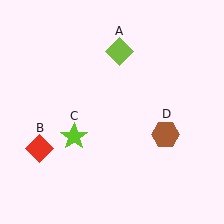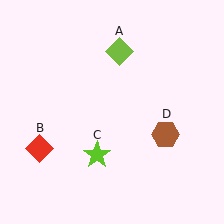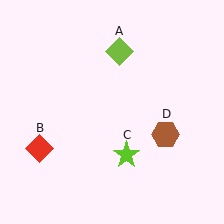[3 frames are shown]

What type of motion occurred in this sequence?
The lime star (object C) rotated counterclockwise around the center of the scene.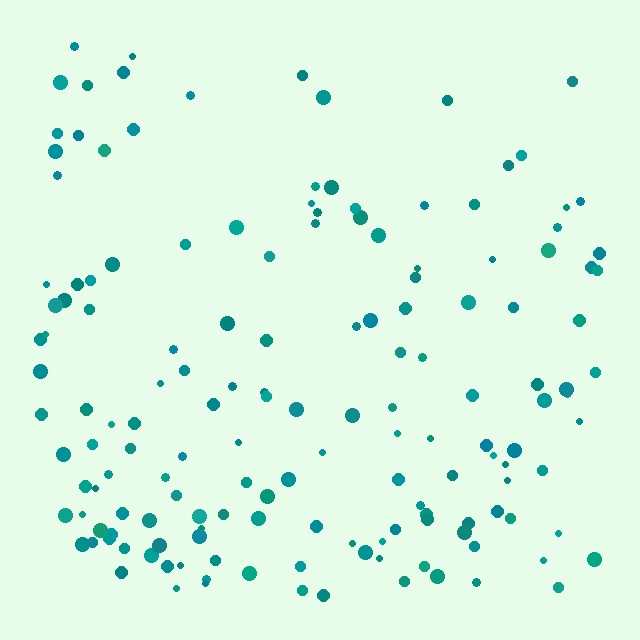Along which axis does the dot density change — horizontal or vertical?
Vertical.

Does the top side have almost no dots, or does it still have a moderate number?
Still a moderate number, just noticeably fewer than the bottom.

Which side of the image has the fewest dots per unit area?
The top.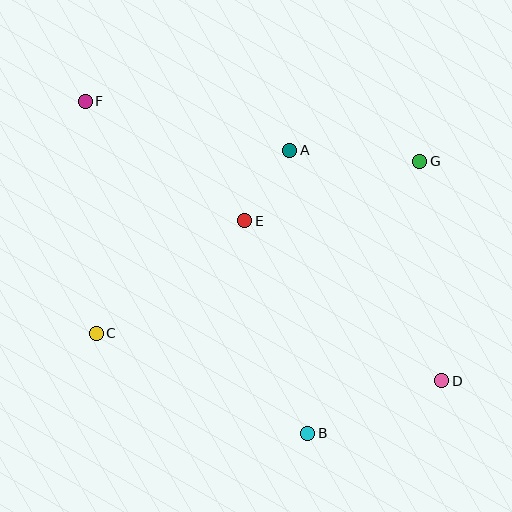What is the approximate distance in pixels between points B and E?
The distance between B and E is approximately 221 pixels.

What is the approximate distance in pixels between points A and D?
The distance between A and D is approximately 276 pixels.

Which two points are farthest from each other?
Points D and F are farthest from each other.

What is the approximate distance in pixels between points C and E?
The distance between C and E is approximately 186 pixels.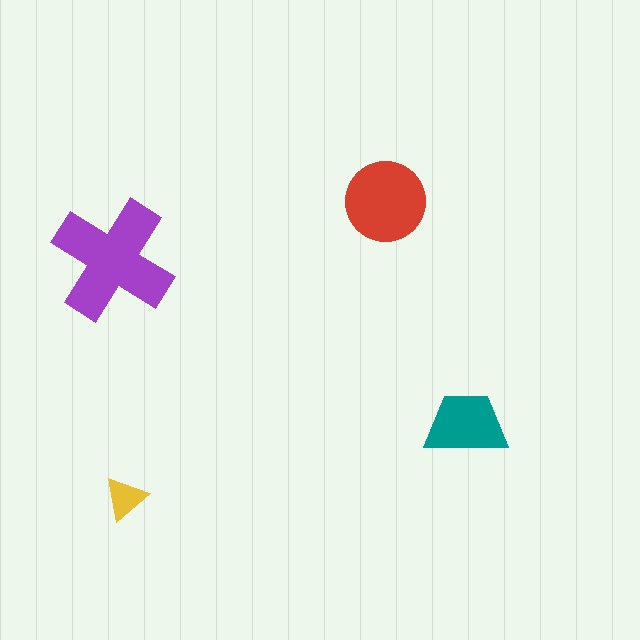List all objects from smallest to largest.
The yellow triangle, the teal trapezoid, the red circle, the purple cross.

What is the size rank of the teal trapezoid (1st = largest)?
3rd.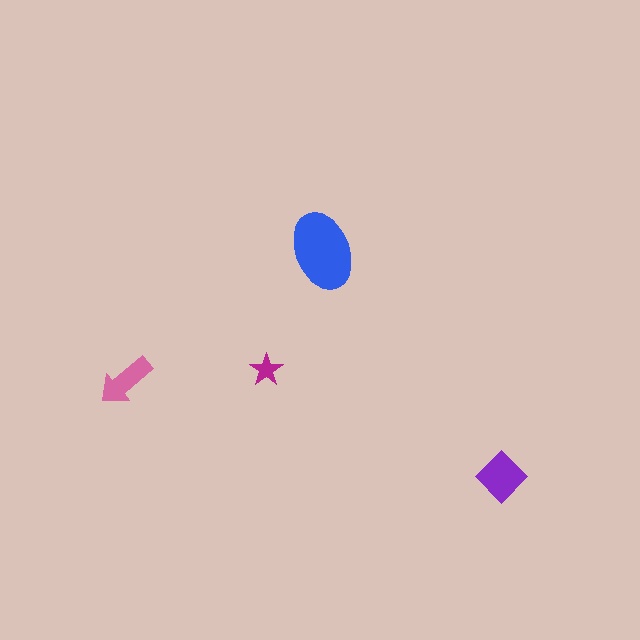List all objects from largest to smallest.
The blue ellipse, the purple diamond, the pink arrow, the magenta star.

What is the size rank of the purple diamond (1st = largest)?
2nd.